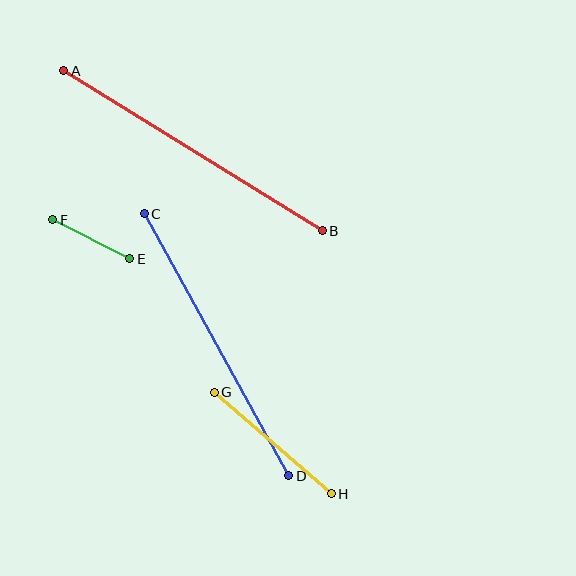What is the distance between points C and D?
The distance is approximately 299 pixels.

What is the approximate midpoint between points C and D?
The midpoint is at approximately (217, 345) pixels.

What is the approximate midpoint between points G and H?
The midpoint is at approximately (273, 443) pixels.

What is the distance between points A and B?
The distance is approximately 304 pixels.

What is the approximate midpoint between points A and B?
The midpoint is at approximately (193, 151) pixels.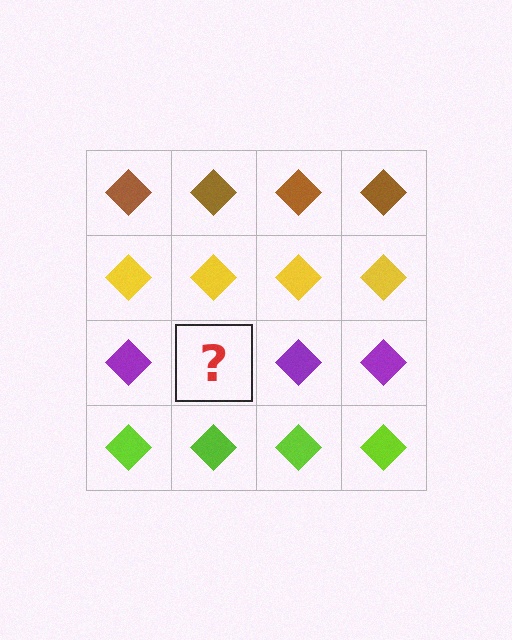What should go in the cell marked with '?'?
The missing cell should contain a purple diamond.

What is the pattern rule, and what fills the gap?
The rule is that each row has a consistent color. The gap should be filled with a purple diamond.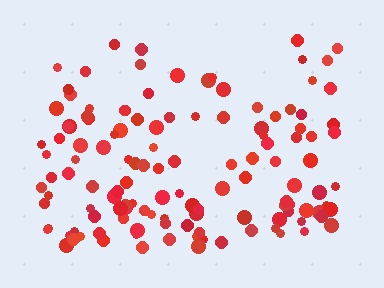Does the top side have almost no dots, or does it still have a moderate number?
Still a moderate number, just noticeably fewer than the bottom.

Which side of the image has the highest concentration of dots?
The bottom.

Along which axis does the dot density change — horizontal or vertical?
Vertical.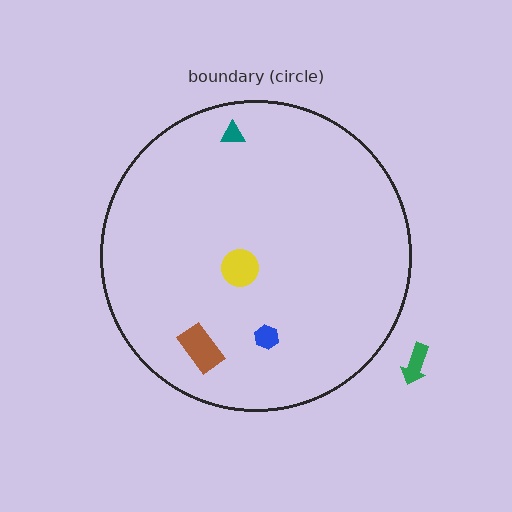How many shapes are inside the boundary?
4 inside, 1 outside.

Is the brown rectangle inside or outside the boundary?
Inside.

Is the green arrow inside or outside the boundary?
Outside.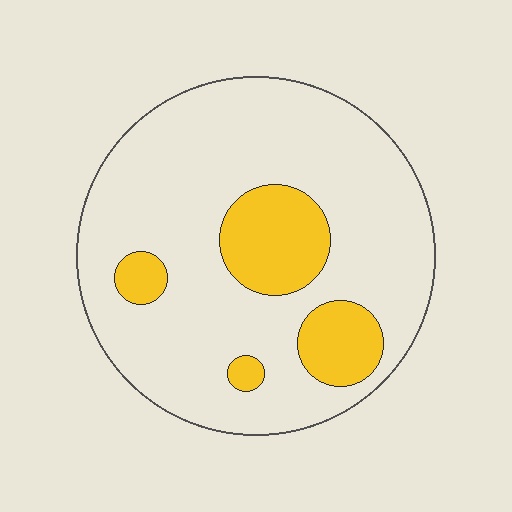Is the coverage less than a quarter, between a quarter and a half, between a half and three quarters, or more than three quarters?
Less than a quarter.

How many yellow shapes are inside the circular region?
4.